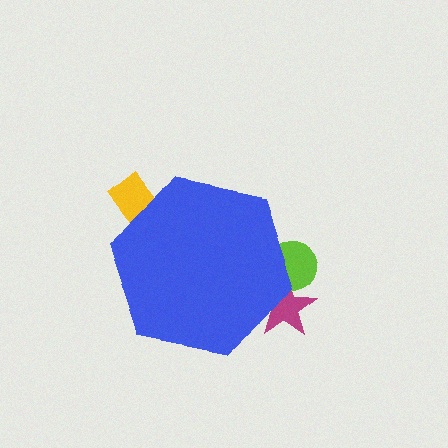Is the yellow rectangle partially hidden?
Yes, the yellow rectangle is partially hidden behind the blue hexagon.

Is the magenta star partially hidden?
Yes, the magenta star is partially hidden behind the blue hexagon.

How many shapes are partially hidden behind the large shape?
3 shapes are partially hidden.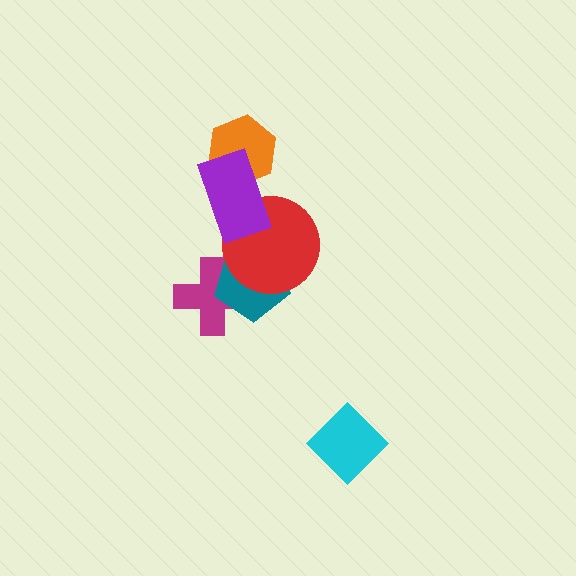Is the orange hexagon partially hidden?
Yes, it is partially covered by another shape.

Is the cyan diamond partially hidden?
No, no other shape covers it.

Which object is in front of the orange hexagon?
The purple rectangle is in front of the orange hexagon.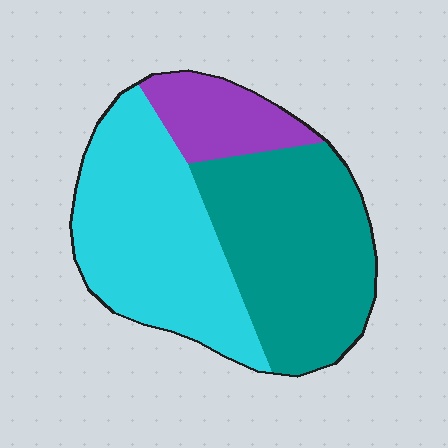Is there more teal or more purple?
Teal.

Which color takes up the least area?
Purple, at roughly 15%.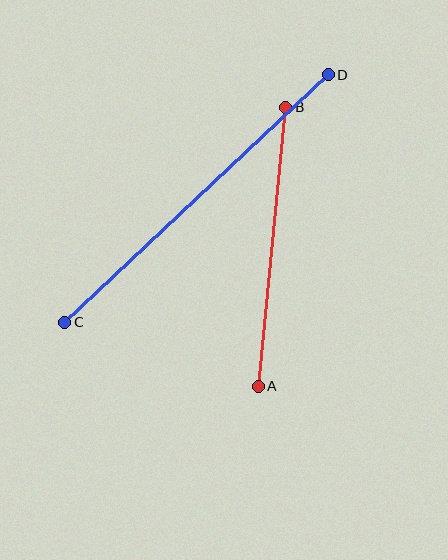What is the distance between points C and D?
The distance is approximately 361 pixels.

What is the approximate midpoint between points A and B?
The midpoint is at approximately (272, 247) pixels.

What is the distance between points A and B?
The distance is approximately 281 pixels.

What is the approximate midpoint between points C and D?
The midpoint is at approximately (196, 199) pixels.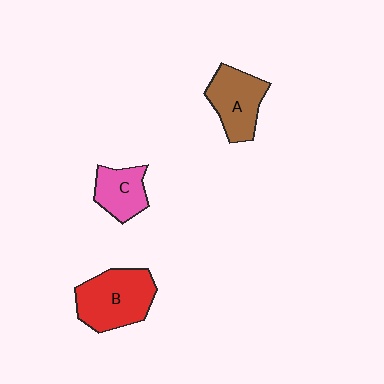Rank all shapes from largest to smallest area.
From largest to smallest: B (red), A (brown), C (pink).